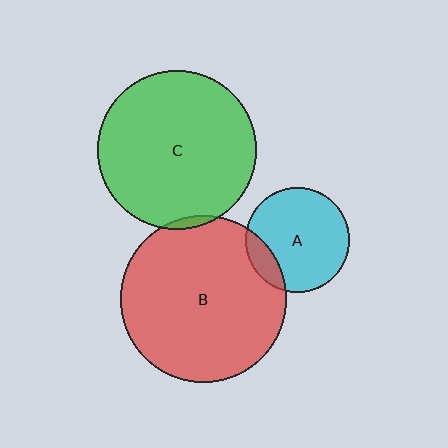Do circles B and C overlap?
Yes.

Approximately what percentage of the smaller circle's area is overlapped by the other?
Approximately 5%.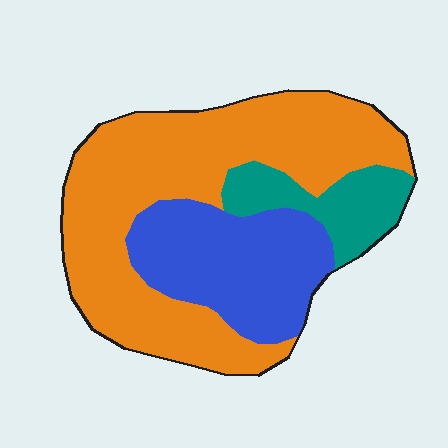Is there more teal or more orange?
Orange.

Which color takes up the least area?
Teal, at roughly 15%.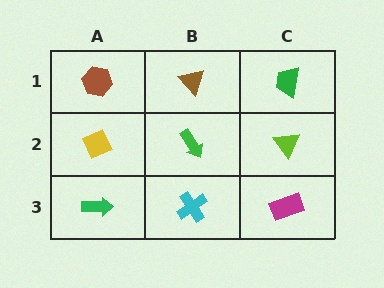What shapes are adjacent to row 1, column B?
A green arrow (row 2, column B), a brown hexagon (row 1, column A), a green trapezoid (row 1, column C).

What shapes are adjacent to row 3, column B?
A green arrow (row 2, column B), a green arrow (row 3, column A), a magenta rectangle (row 3, column C).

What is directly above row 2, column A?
A brown hexagon.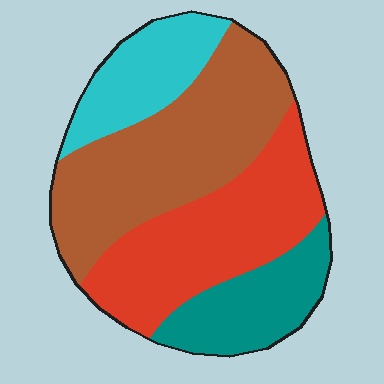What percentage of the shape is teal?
Teal covers about 15% of the shape.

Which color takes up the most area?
Brown, at roughly 35%.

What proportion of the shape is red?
Red takes up between a sixth and a third of the shape.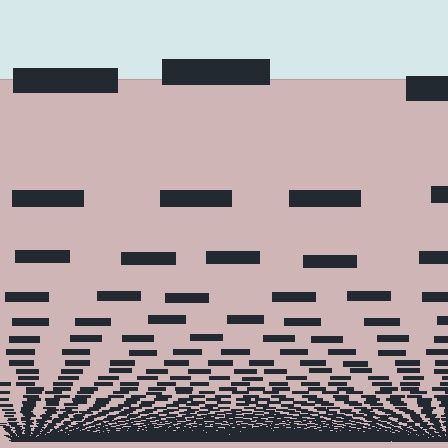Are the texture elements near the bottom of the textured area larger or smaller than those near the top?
Smaller. The gradient is inverted — elements near the bottom are smaller and denser.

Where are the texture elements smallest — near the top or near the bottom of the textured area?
Near the bottom.